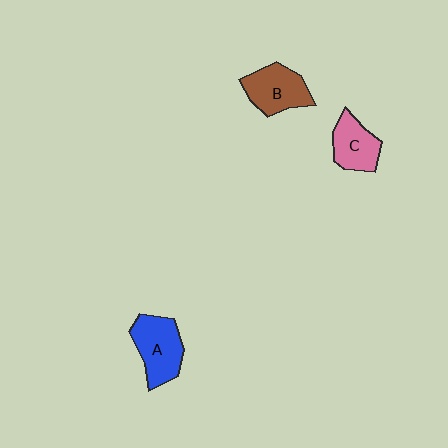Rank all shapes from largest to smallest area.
From largest to smallest: A (blue), B (brown), C (pink).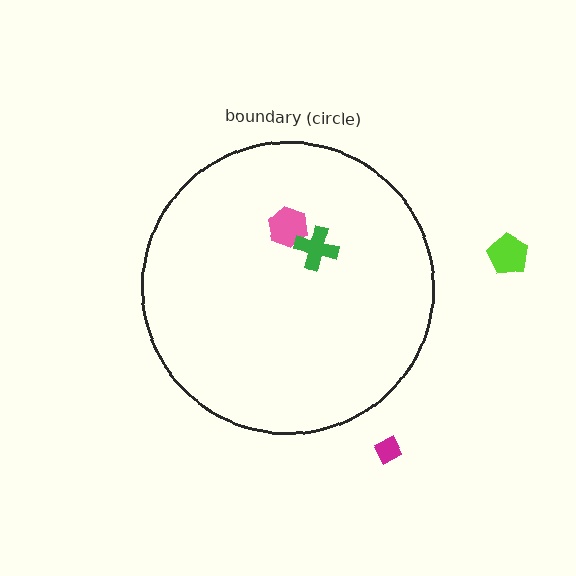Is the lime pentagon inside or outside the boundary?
Outside.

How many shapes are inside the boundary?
2 inside, 2 outside.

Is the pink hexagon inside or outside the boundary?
Inside.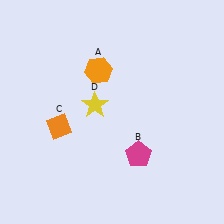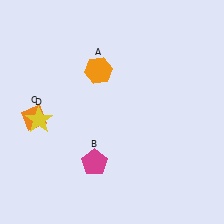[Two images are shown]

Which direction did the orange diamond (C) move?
The orange diamond (C) moved left.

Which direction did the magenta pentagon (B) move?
The magenta pentagon (B) moved left.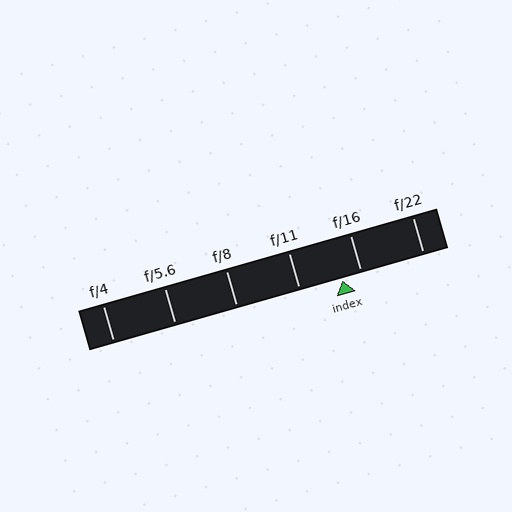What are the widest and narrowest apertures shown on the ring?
The widest aperture shown is f/4 and the narrowest is f/22.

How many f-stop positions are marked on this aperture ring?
There are 6 f-stop positions marked.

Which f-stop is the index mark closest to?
The index mark is closest to f/16.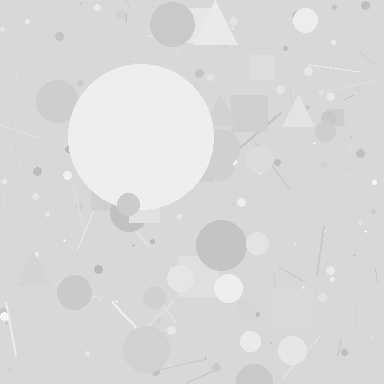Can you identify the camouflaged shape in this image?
The camouflaged shape is a circle.